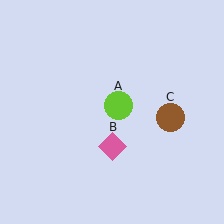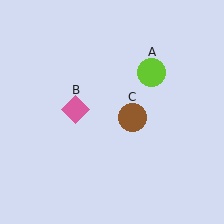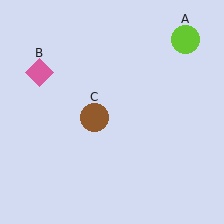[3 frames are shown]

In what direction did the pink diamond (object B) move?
The pink diamond (object B) moved up and to the left.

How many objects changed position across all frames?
3 objects changed position: lime circle (object A), pink diamond (object B), brown circle (object C).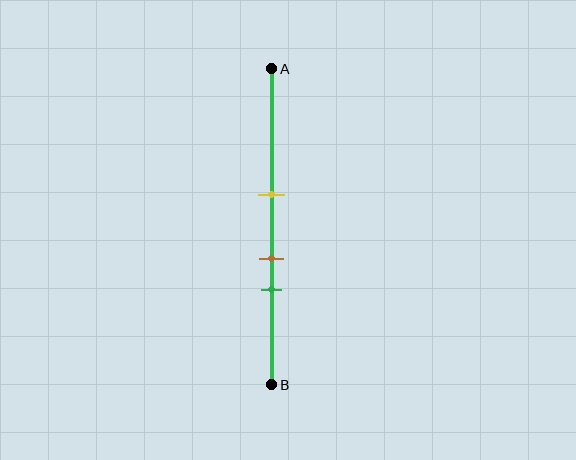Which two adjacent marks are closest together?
The brown and green marks are the closest adjacent pair.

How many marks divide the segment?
There are 3 marks dividing the segment.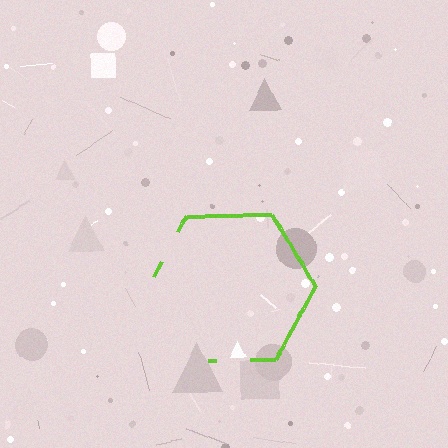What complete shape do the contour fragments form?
The contour fragments form a hexagon.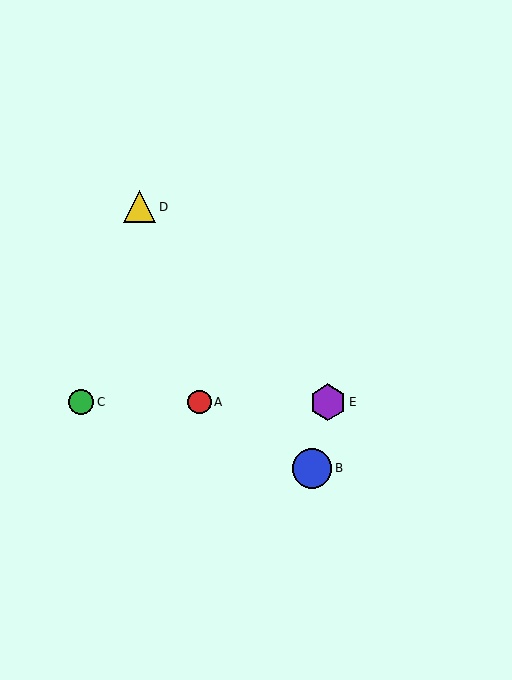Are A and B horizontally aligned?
No, A is at y≈402 and B is at y≈468.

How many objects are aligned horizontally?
3 objects (A, C, E) are aligned horizontally.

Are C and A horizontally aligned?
Yes, both are at y≈402.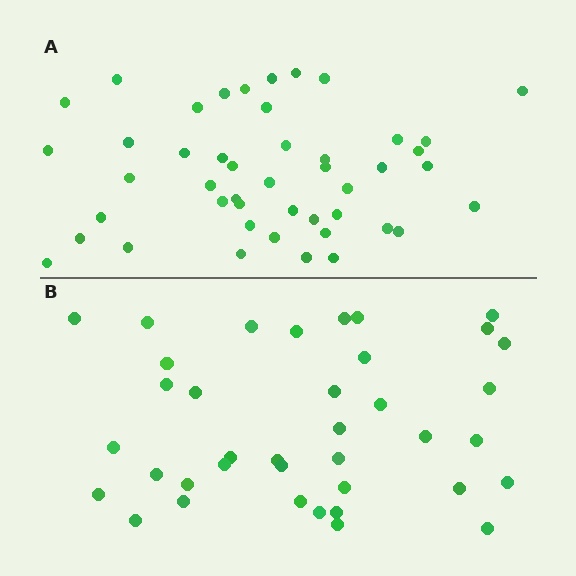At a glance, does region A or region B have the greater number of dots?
Region A (the top region) has more dots.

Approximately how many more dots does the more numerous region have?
Region A has roughly 8 or so more dots than region B.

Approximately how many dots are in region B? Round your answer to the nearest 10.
About 40 dots. (The exact count is 38, which rounds to 40.)